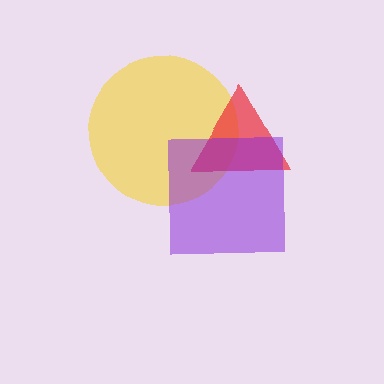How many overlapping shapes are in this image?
There are 3 overlapping shapes in the image.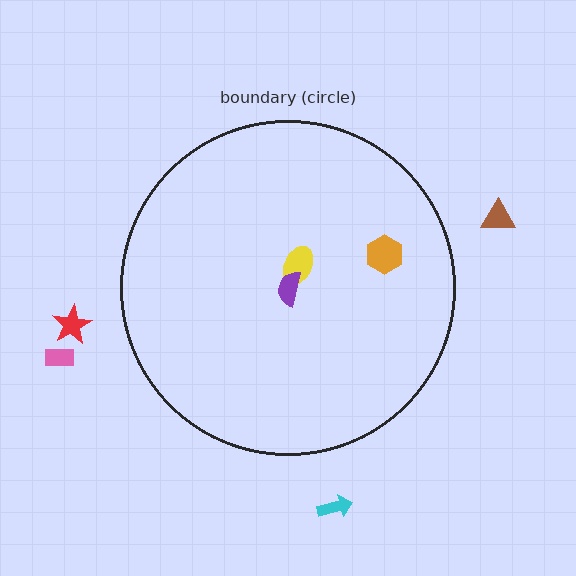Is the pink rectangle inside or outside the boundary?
Outside.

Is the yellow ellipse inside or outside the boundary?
Inside.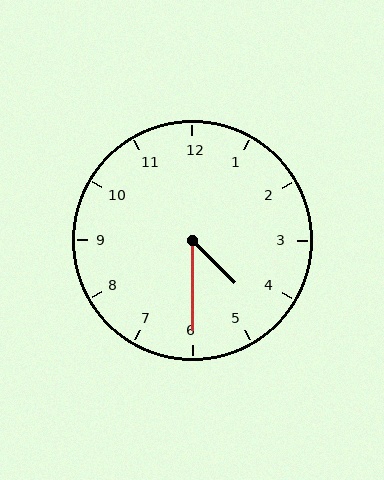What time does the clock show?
4:30.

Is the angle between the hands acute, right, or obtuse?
It is acute.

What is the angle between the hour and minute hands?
Approximately 45 degrees.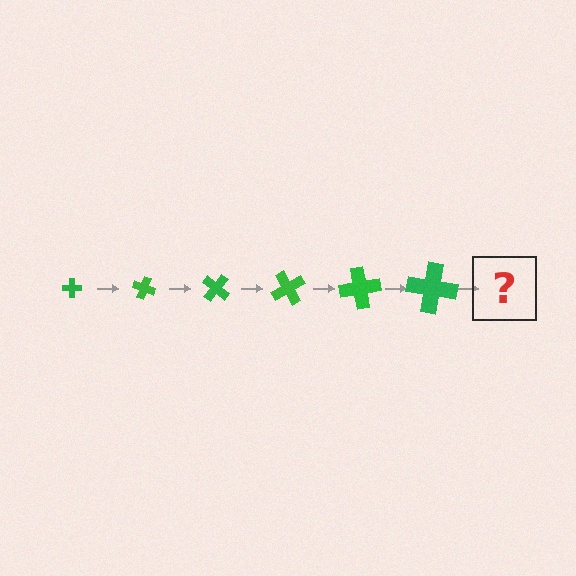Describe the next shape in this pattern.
It should be a cross, larger than the previous one and rotated 120 degrees from the start.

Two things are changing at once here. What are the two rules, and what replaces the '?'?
The two rules are that the cross grows larger each step and it rotates 20 degrees each step. The '?' should be a cross, larger than the previous one and rotated 120 degrees from the start.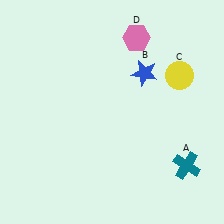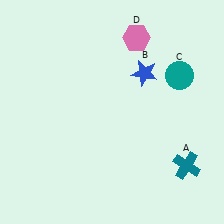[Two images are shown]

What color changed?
The circle (C) changed from yellow in Image 1 to teal in Image 2.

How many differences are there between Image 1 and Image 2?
There is 1 difference between the two images.